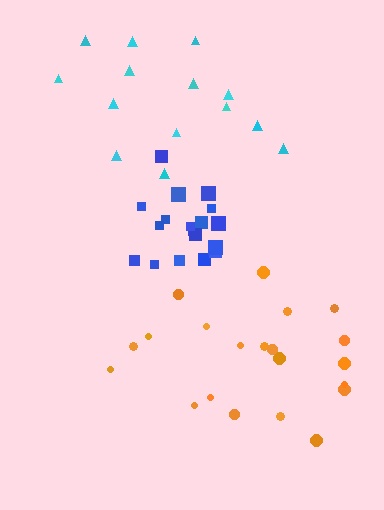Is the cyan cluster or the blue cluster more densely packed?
Blue.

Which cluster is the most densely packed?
Blue.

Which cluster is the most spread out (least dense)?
Cyan.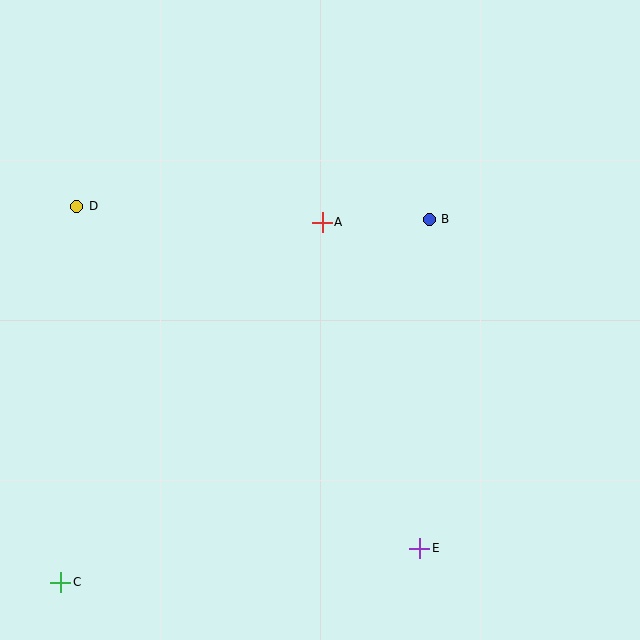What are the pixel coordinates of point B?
Point B is at (429, 219).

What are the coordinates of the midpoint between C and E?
The midpoint between C and E is at (240, 565).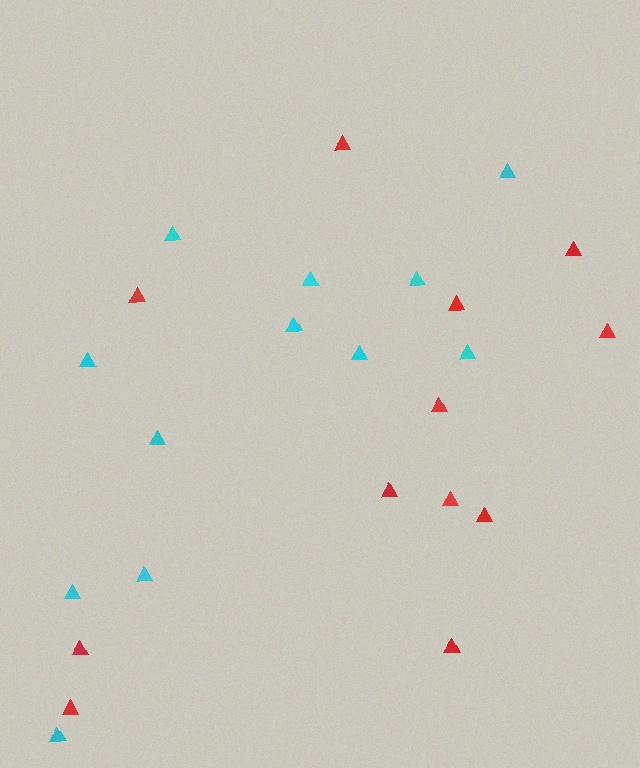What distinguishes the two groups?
There are 2 groups: one group of red triangles (12) and one group of cyan triangles (12).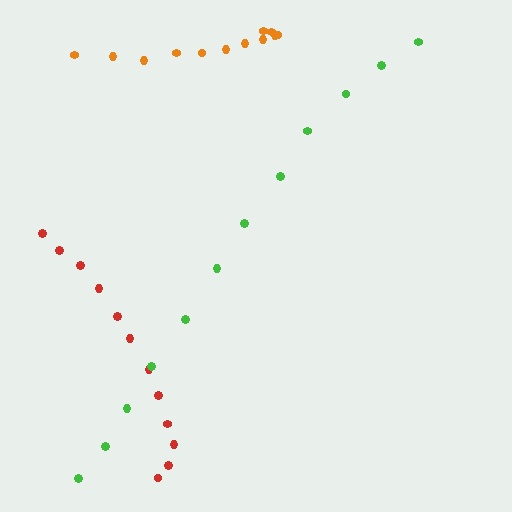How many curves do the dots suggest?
There are 3 distinct paths.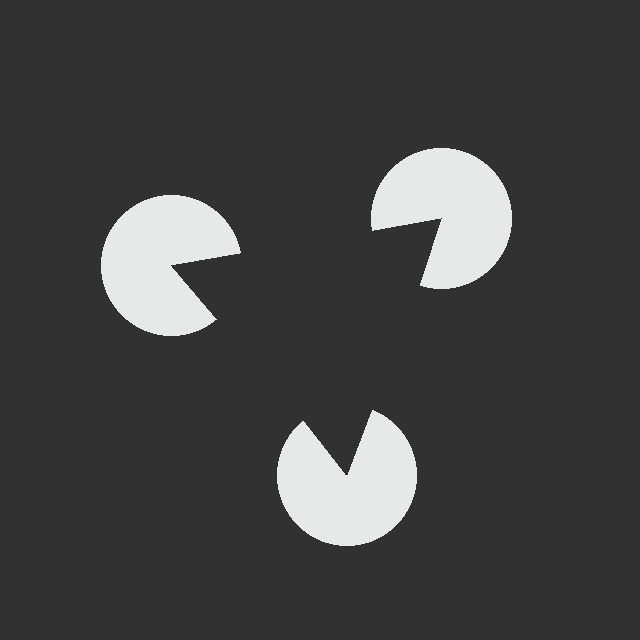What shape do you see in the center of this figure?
An illusory triangle — its edges are inferred from the aligned wedge cuts in the pac-man discs, not physically drawn.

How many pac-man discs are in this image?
There are 3 — one at each vertex of the illusory triangle.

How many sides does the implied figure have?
3 sides.